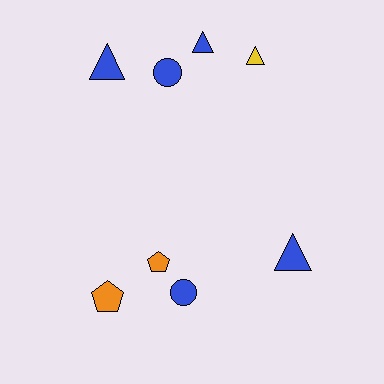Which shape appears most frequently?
Triangle, with 4 objects.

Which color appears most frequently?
Blue, with 5 objects.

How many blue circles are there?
There are 2 blue circles.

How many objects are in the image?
There are 8 objects.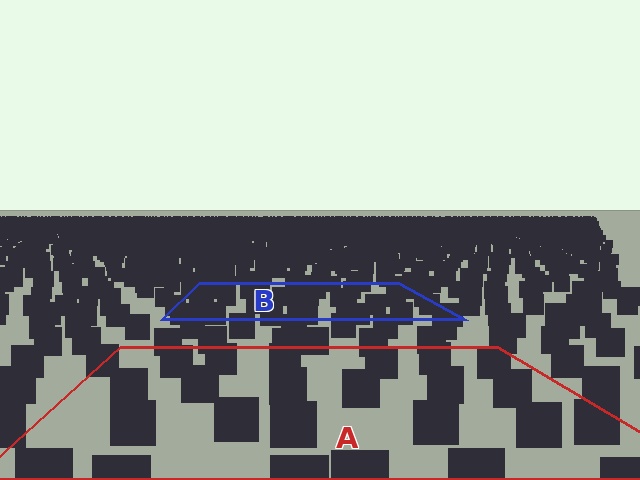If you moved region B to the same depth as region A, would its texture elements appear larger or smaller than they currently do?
They would appear larger. At a closer depth, the same texture elements are projected at a bigger on-screen size.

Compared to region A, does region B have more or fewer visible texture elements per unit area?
Region B has more texture elements per unit area — they are packed more densely because it is farther away.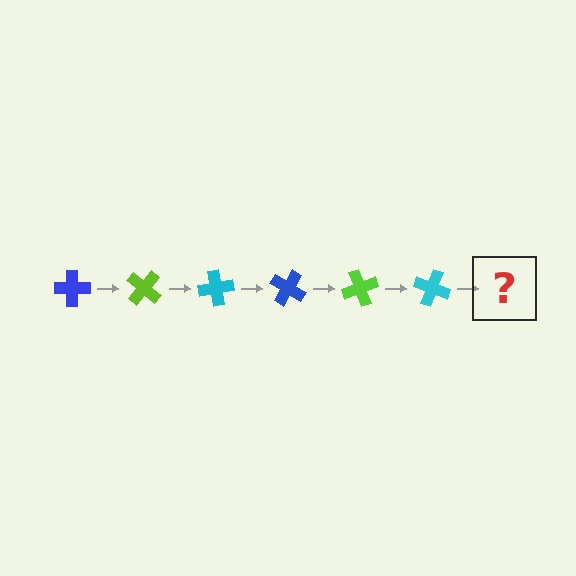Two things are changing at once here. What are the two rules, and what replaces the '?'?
The two rules are that it rotates 40 degrees each step and the color cycles through blue, lime, and cyan. The '?' should be a blue cross, rotated 240 degrees from the start.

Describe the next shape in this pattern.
It should be a blue cross, rotated 240 degrees from the start.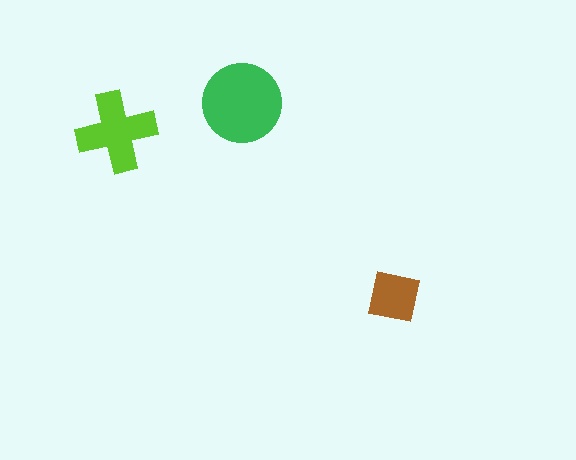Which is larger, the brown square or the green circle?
The green circle.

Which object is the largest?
The green circle.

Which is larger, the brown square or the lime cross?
The lime cross.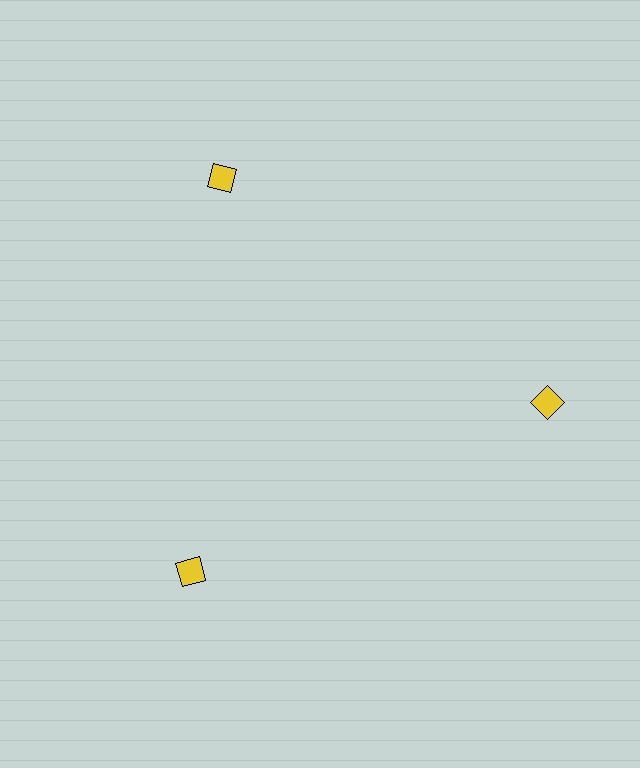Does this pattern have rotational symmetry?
Yes, this pattern has 3-fold rotational symmetry. It looks the same after rotating 120 degrees around the center.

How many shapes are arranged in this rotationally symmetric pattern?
There are 3 shapes, arranged in 3 groups of 1.